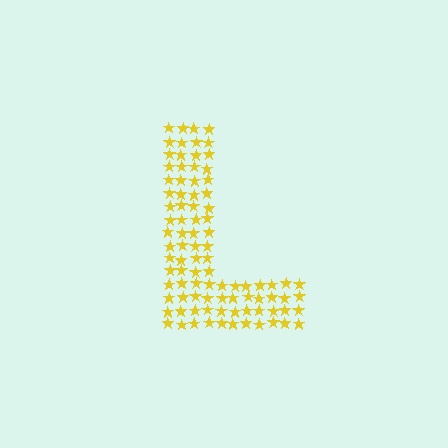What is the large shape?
The large shape is the letter L.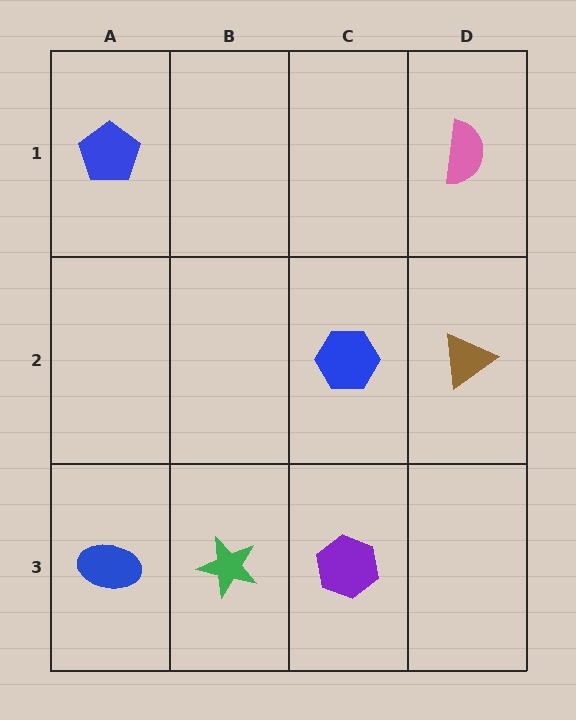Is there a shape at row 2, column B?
No, that cell is empty.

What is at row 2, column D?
A brown triangle.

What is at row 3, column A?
A blue ellipse.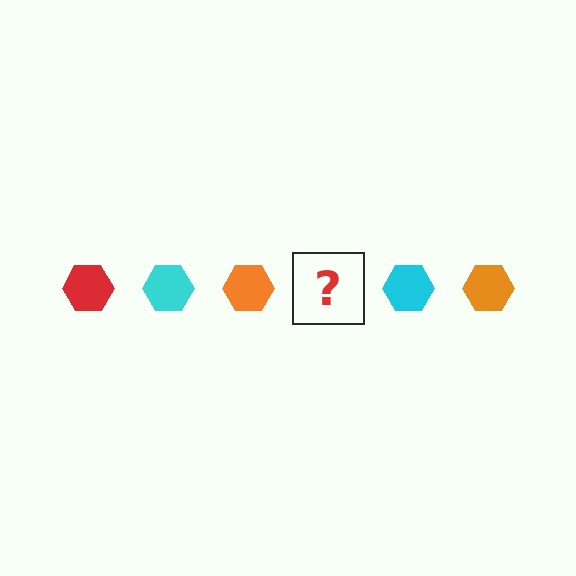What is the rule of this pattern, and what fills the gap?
The rule is that the pattern cycles through red, cyan, orange hexagons. The gap should be filled with a red hexagon.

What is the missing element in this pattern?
The missing element is a red hexagon.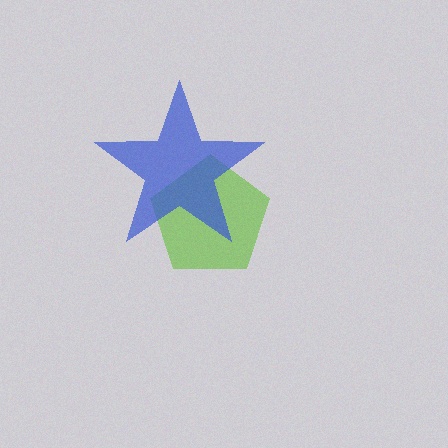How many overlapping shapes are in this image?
There are 2 overlapping shapes in the image.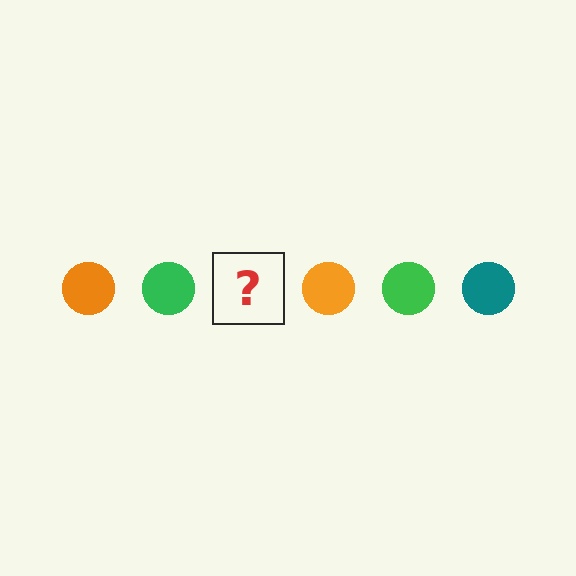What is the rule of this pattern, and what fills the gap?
The rule is that the pattern cycles through orange, green, teal circles. The gap should be filled with a teal circle.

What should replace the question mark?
The question mark should be replaced with a teal circle.